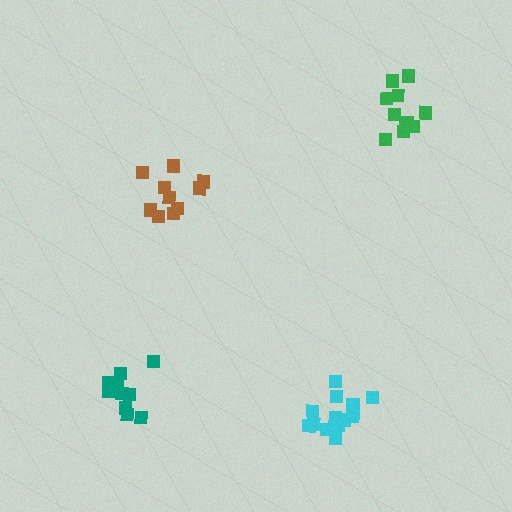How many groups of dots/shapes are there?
There are 4 groups.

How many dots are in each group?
Group 1: 11 dots, Group 2: 10 dots, Group 3: 13 dots, Group 4: 10 dots (44 total).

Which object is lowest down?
The cyan cluster is bottommost.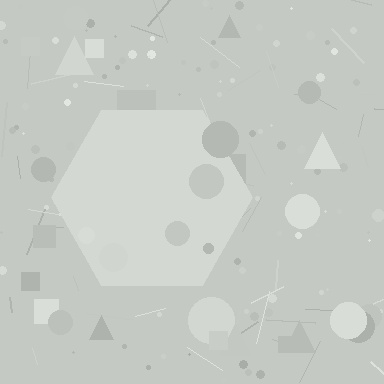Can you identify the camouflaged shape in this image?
The camouflaged shape is a hexagon.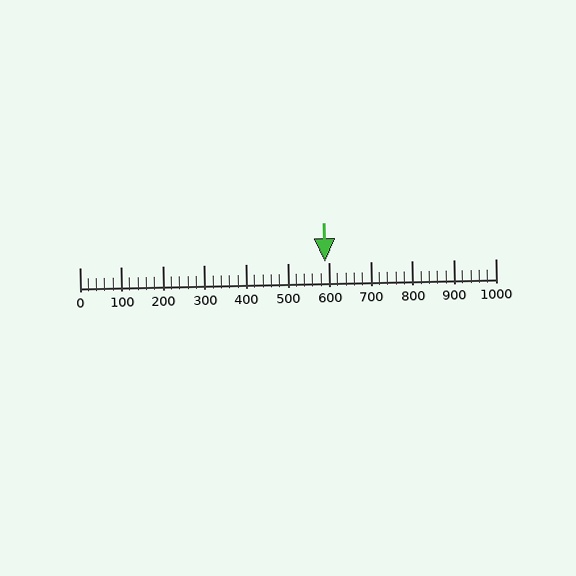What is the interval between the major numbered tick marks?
The major tick marks are spaced 100 units apart.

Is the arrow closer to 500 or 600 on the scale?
The arrow is closer to 600.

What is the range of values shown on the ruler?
The ruler shows values from 0 to 1000.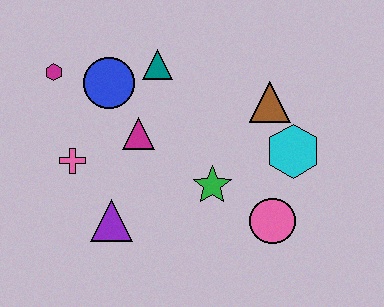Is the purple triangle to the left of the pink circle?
Yes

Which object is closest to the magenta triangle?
The blue circle is closest to the magenta triangle.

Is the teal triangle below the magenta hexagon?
No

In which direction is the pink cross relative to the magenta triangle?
The pink cross is to the left of the magenta triangle.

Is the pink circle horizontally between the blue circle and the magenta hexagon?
No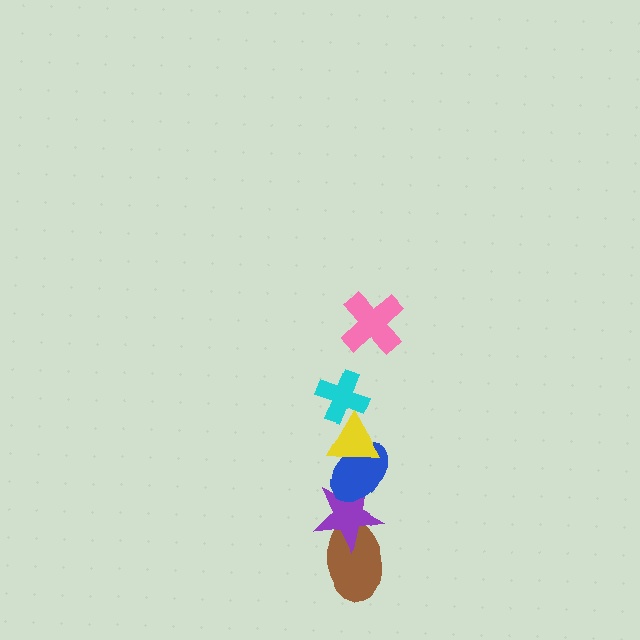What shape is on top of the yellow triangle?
The cyan cross is on top of the yellow triangle.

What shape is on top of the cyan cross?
The pink cross is on top of the cyan cross.